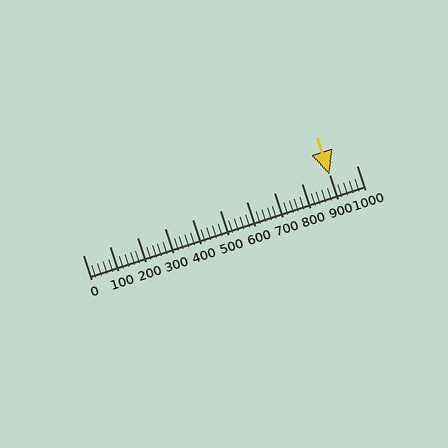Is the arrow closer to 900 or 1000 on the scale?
The arrow is closer to 900.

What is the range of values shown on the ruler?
The ruler shows values from 0 to 1000.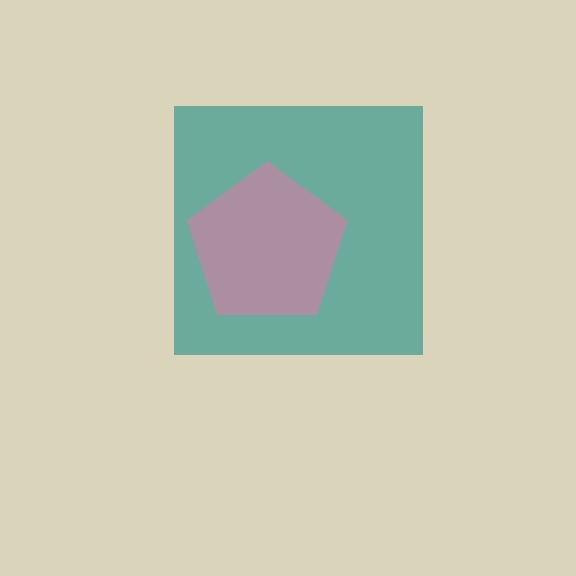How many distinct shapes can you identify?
There are 2 distinct shapes: a teal square, a pink pentagon.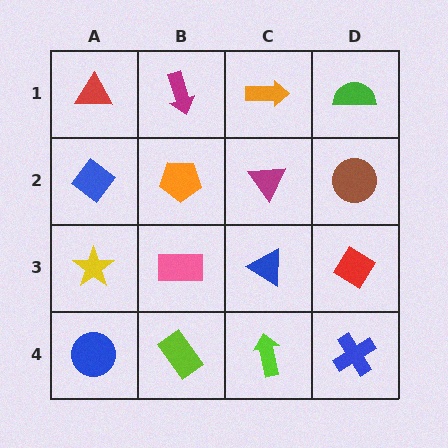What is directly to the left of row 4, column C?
A lime rectangle.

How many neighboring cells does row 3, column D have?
3.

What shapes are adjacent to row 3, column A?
A blue diamond (row 2, column A), a blue circle (row 4, column A), a pink rectangle (row 3, column B).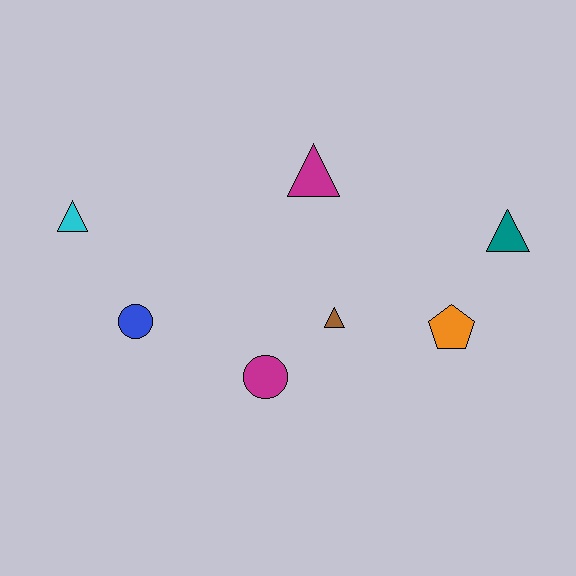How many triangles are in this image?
There are 4 triangles.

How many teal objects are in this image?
There is 1 teal object.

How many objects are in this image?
There are 7 objects.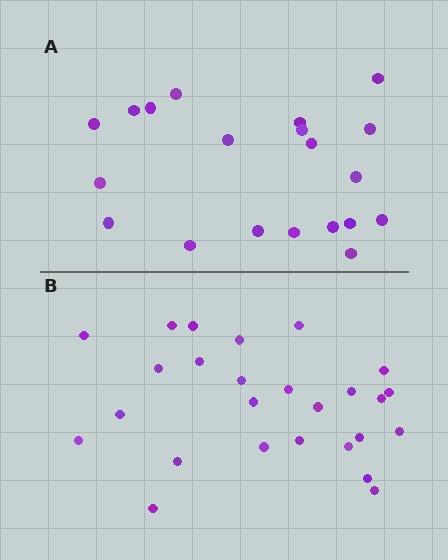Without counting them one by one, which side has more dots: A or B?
Region B (the bottom region) has more dots.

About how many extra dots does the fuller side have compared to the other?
Region B has about 6 more dots than region A.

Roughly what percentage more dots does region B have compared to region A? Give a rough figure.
About 30% more.